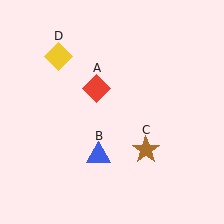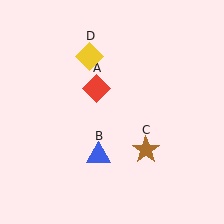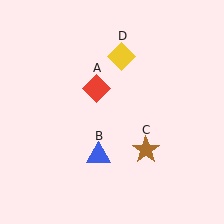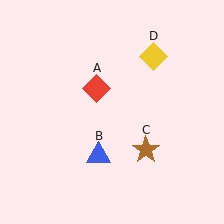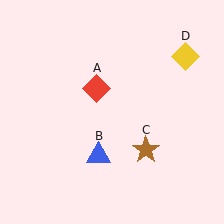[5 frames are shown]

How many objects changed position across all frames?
1 object changed position: yellow diamond (object D).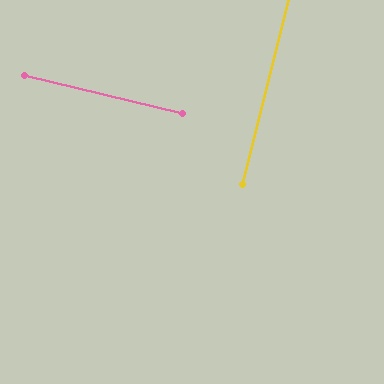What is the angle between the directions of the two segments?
Approximately 90 degrees.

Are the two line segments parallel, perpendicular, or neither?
Perpendicular — they meet at approximately 90°.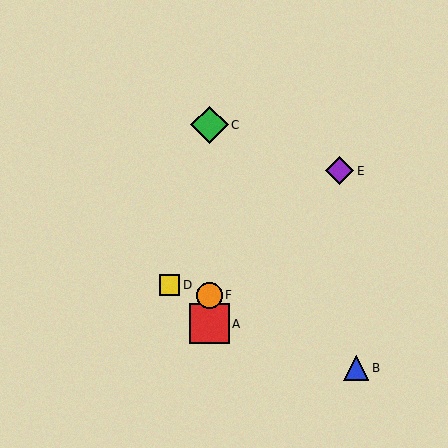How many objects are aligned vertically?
3 objects (A, C, F) are aligned vertically.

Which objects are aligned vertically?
Objects A, C, F are aligned vertically.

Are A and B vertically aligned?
No, A is at x≈210 and B is at x≈356.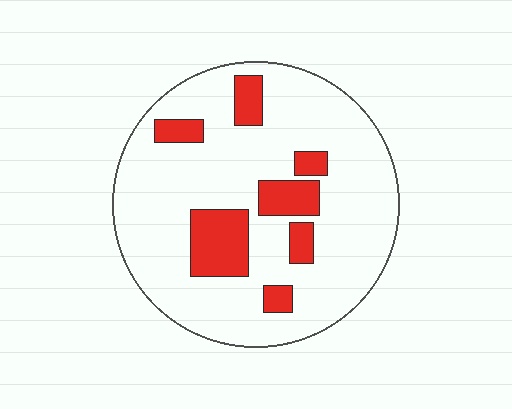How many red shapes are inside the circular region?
7.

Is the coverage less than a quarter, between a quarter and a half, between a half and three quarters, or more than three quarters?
Less than a quarter.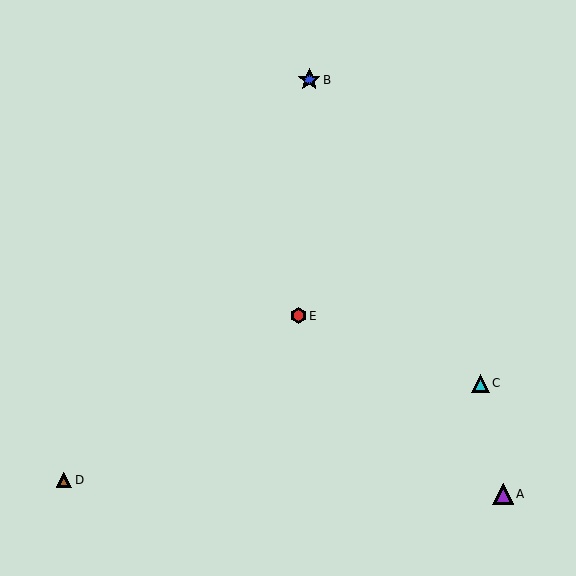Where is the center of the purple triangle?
The center of the purple triangle is at (503, 494).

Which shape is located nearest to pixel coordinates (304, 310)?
The red hexagon (labeled E) at (298, 316) is nearest to that location.